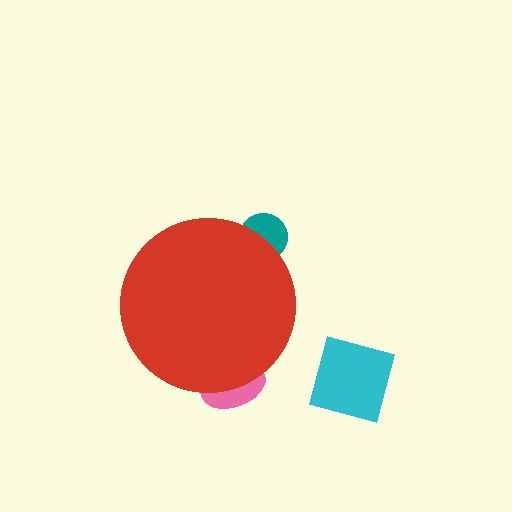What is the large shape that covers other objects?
A red circle.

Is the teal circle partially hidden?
Yes, the teal circle is partially hidden behind the red circle.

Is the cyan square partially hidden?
No, the cyan square is fully visible.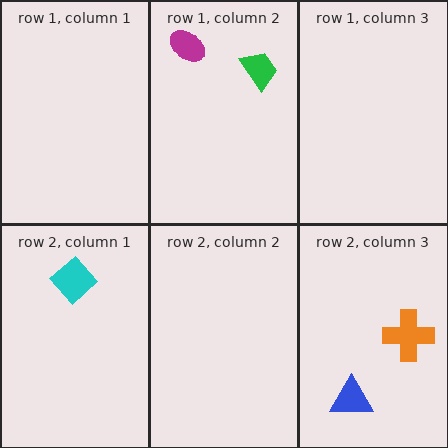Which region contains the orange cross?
The row 2, column 3 region.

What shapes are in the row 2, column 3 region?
The orange cross, the blue triangle.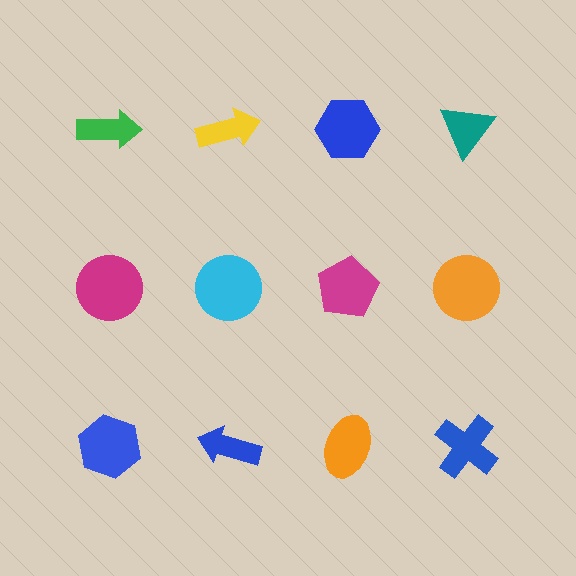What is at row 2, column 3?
A magenta pentagon.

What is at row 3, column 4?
A blue cross.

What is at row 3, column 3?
An orange ellipse.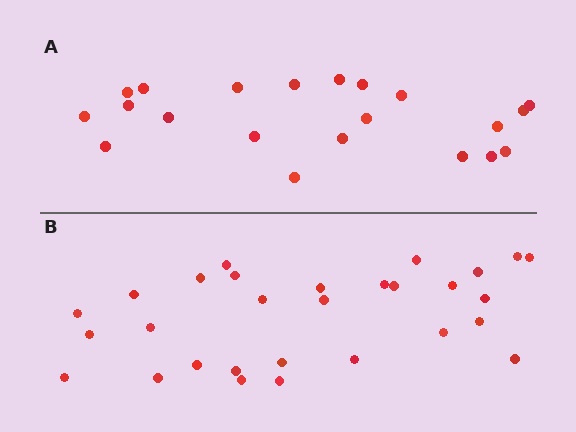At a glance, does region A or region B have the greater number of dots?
Region B (the bottom region) has more dots.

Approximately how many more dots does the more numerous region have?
Region B has roughly 8 or so more dots than region A.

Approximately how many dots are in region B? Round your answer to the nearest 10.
About 30 dots. (The exact count is 29, which rounds to 30.)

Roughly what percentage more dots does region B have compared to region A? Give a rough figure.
About 40% more.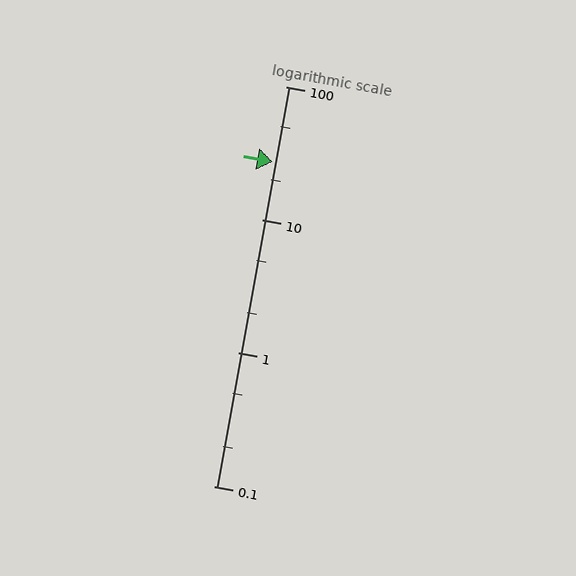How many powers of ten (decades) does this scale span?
The scale spans 3 decades, from 0.1 to 100.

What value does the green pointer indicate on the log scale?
The pointer indicates approximately 27.